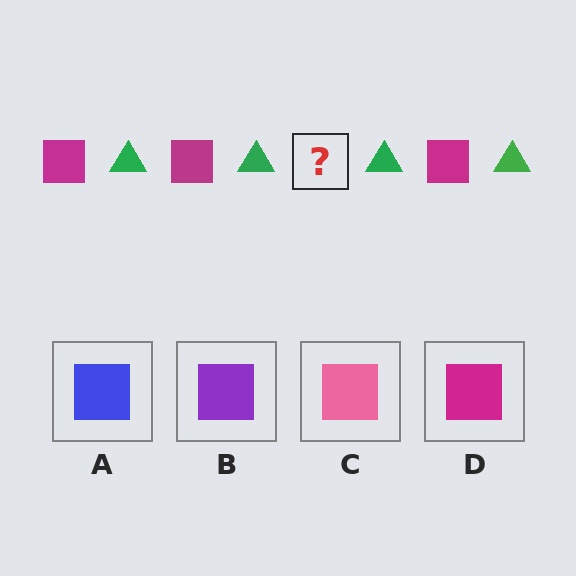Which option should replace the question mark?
Option D.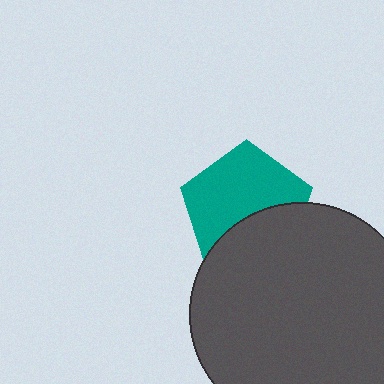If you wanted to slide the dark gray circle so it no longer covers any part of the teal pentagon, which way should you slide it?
Slide it down — that is the most direct way to separate the two shapes.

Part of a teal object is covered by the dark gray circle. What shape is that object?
It is a pentagon.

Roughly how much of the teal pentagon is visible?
About half of it is visible (roughly 63%).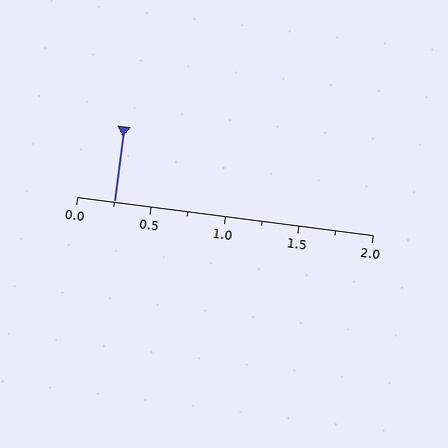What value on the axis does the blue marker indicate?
The marker indicates approximately 0.25.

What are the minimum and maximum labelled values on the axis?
The axis runs from 0.0 to 2.0.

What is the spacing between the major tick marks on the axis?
The major ticks are spaced 0.5 apart.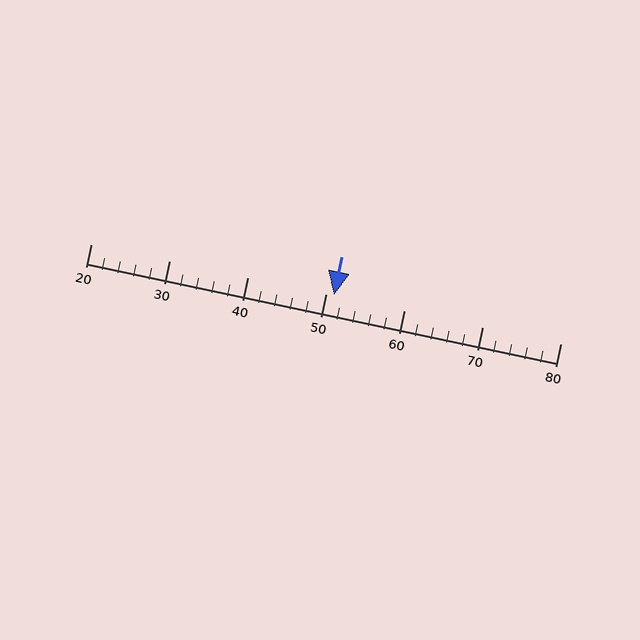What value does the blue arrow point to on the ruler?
The blue arrow points to approximately 51.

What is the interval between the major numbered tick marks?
The major tick marks are spaced 10 units apart.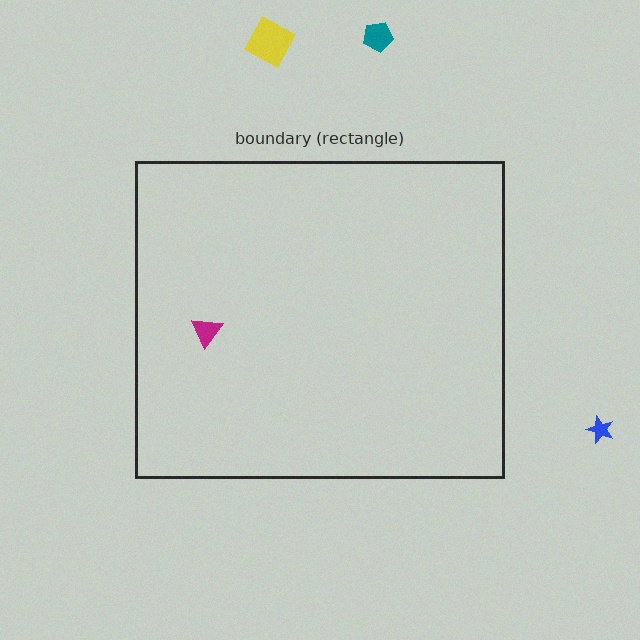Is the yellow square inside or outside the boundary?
Outside.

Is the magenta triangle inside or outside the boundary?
Inside.